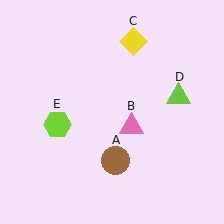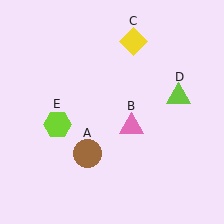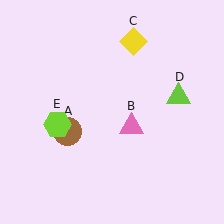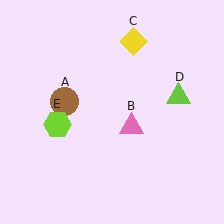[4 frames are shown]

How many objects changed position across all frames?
1 object changed position: brown circle (object A).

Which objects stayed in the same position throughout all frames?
Pink triangle (object B) and yellow diamond (object C) and lime triangle (object D) and lime hexagon (object E) remained stationary.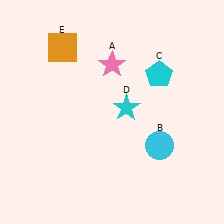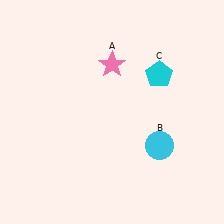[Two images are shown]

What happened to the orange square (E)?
The orange square (E) was removed in Image 2. It was in the top-left area of Image 1.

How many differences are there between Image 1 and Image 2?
There are 2 differences between the two images.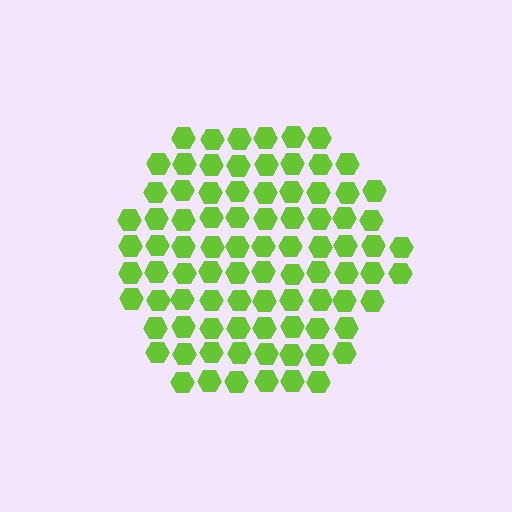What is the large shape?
The large shape is a hexagon.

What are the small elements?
The small elements are hexagons.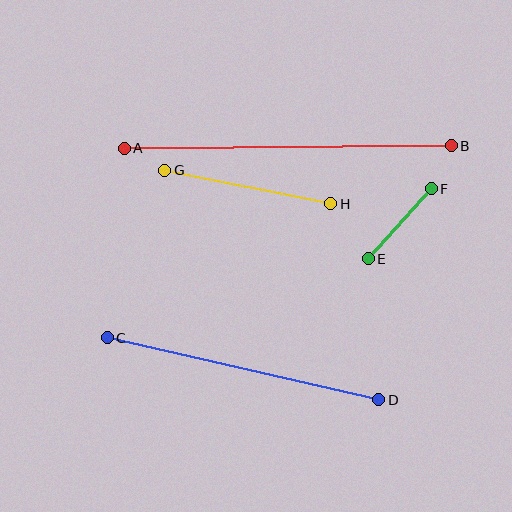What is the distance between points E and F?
The distance is approximately 94 pixels.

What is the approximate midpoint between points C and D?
The midpoint is at approximately (243, 369) pixels.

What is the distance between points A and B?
The distance is approximately 327 pixels.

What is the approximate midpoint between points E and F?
The midpoint is at approximately (400, 224) pixels.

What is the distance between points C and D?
The distance is approximately 278 pixels.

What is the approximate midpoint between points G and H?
The midpoint is at approximately (248, 187) pixels.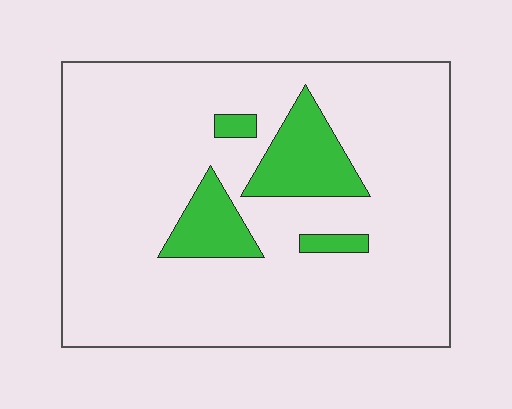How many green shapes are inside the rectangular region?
4.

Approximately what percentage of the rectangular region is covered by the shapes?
Approximately 15%.